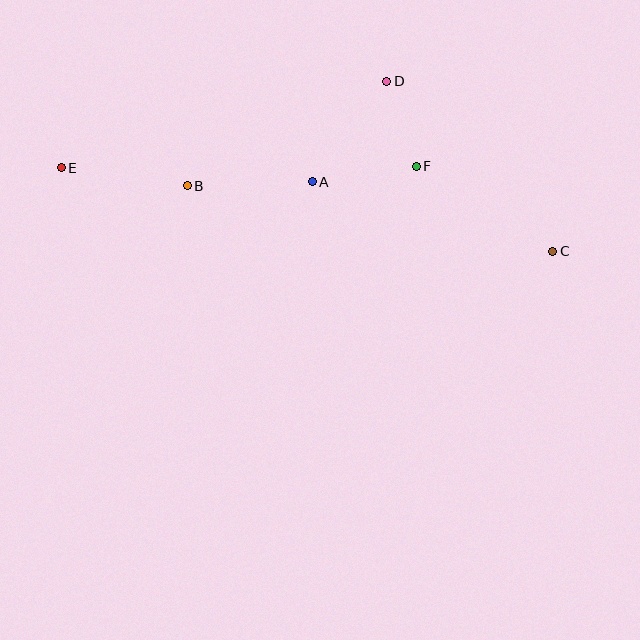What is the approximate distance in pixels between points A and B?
The distance between A and B is approximately 125 pixels.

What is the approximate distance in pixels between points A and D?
The distance between A and D is approximately 125 pixels.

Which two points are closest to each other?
Points D and F are closest to each other.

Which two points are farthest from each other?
Points C and E are farthest from each other.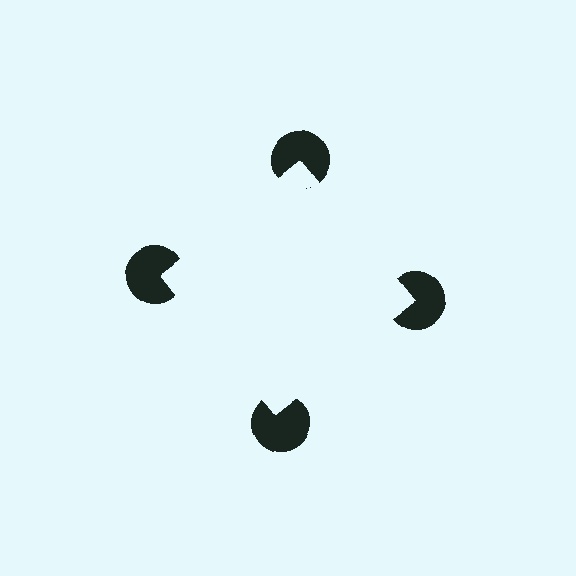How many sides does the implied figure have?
4 sides.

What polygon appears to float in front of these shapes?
An illusory square — its edges are inferred from the aligned wedge cuts in the pac-man discs, not physically drawn.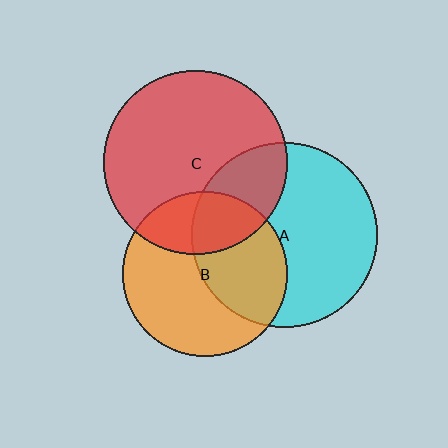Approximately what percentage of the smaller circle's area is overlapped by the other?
Approximately 25%.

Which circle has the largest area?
Circle A (cyan).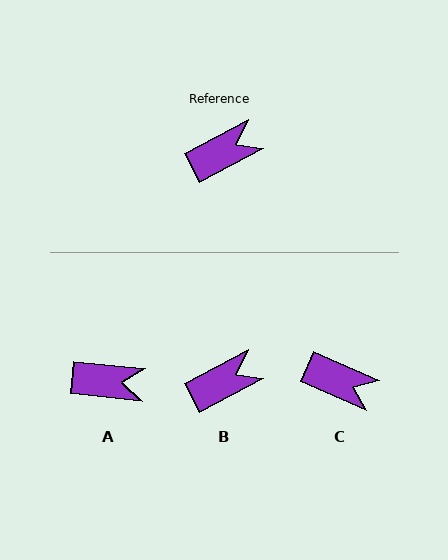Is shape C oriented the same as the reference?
No, it is off by about 51 degrees.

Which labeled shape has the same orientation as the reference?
B.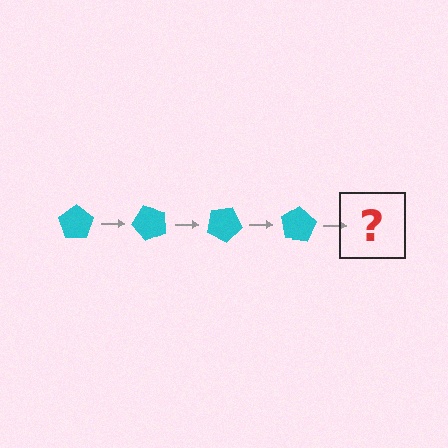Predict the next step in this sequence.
The next step is a cyan pentagon rotated 200 degrees.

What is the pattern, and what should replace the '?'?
The pattern is that the pentagon rotates 50 degrees each step. The '?' should be a cyan pentagon rotated 200 degrees.